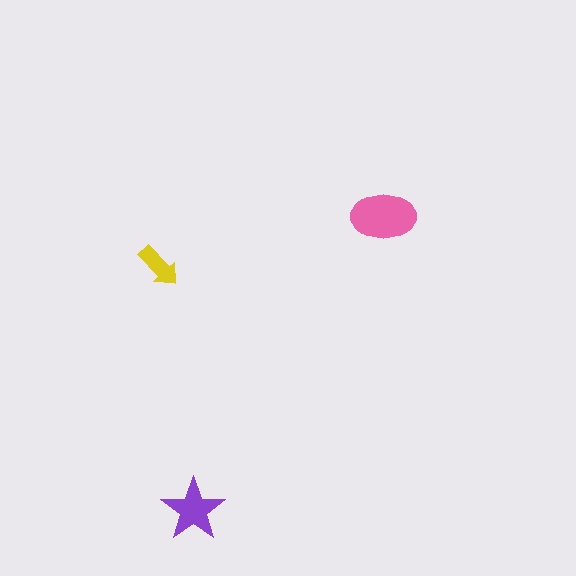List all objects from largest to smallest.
The pink ellipse, the purple star, the yellow arrow.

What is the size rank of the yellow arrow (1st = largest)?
3rd.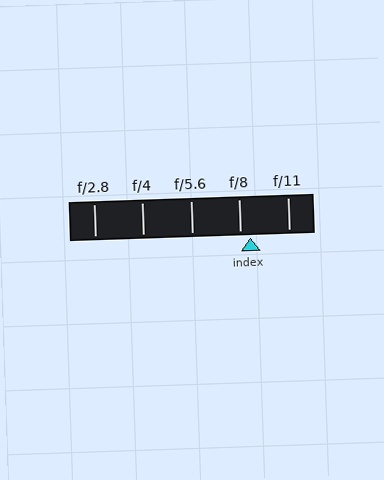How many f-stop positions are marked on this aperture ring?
There are 5 f-stop positions marked.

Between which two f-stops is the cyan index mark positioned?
The index mark is between f/8 and f/11.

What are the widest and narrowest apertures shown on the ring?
The widest aperture shown is f/2.8 and the narrowest is f/11.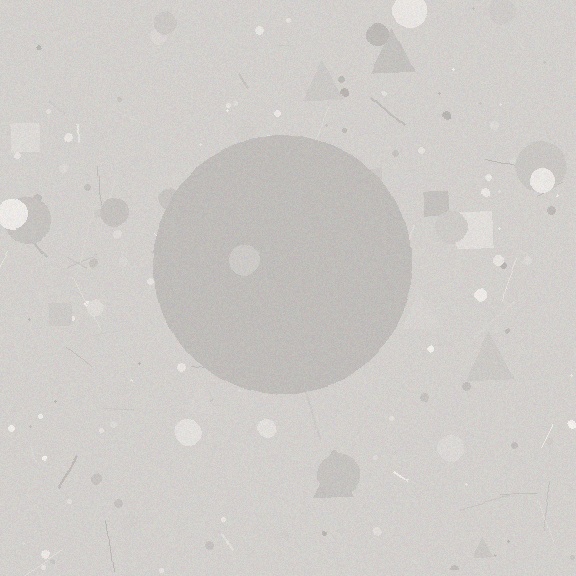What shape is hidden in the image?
A circle is hidden in the image.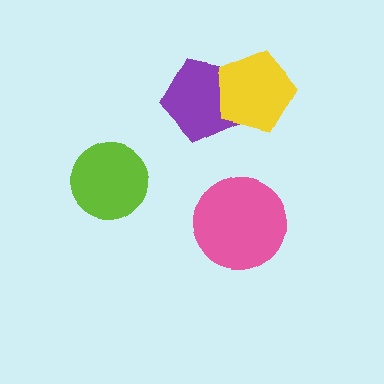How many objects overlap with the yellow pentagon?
1 object overlaps with the yellow pentagon.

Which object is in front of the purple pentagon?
The yellow pentagon is in front of the purple pentagon.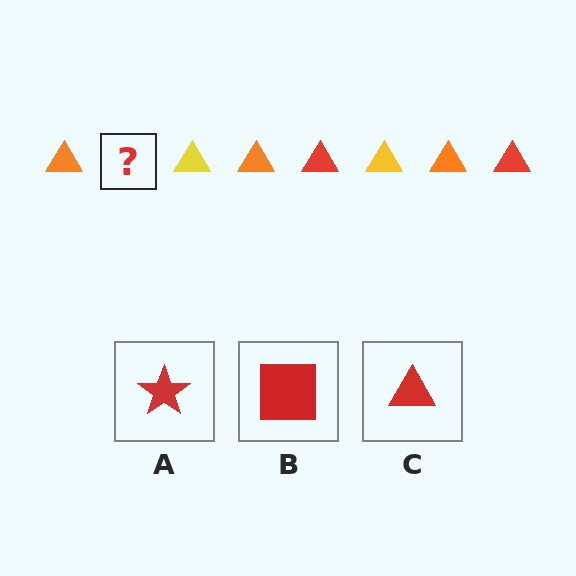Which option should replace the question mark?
Option C.